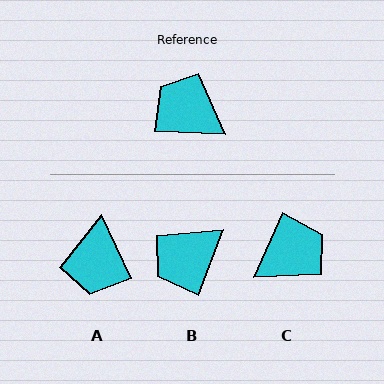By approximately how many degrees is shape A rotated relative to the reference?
Approximately 118 degrees counter-clockwise.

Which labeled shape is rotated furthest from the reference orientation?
A, about 118 degrees away.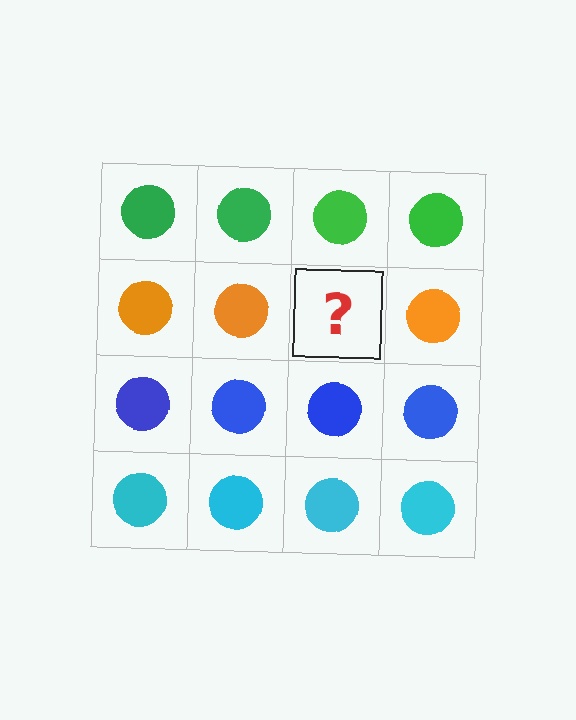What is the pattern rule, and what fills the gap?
The rule is that each row has a consistent color. The gap should be filled with an orange circle.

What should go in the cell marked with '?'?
The missing cell should contain an orange circle.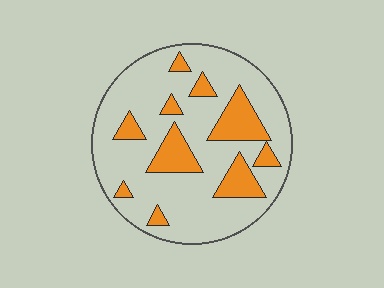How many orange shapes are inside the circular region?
10.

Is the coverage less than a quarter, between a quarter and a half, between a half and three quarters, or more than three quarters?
Less than a quarter.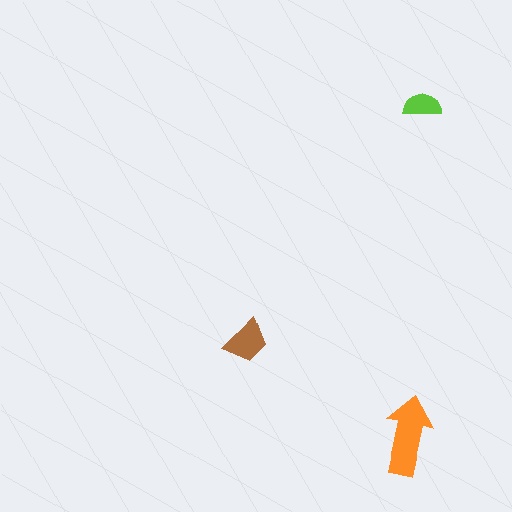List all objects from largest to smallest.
The orange arrow, the brown trapezoid, the lime semicircle.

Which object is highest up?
The lime semicircle is topmost.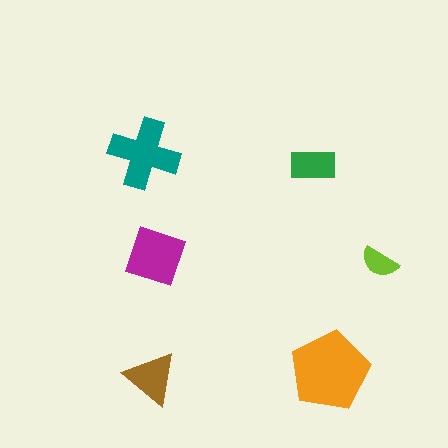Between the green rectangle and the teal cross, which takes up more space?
The teal cross.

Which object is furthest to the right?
The lime semicircle is rightmost.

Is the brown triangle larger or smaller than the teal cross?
Smaller.